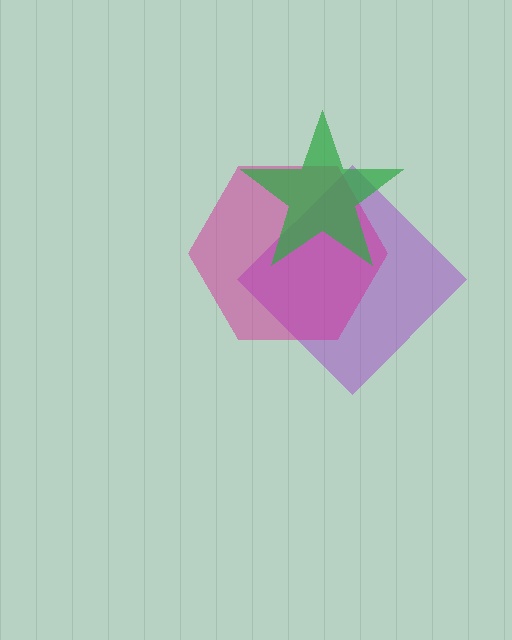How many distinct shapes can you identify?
There are 3 distinct shapes: a purple diamond, a magenta hexagon, a green star.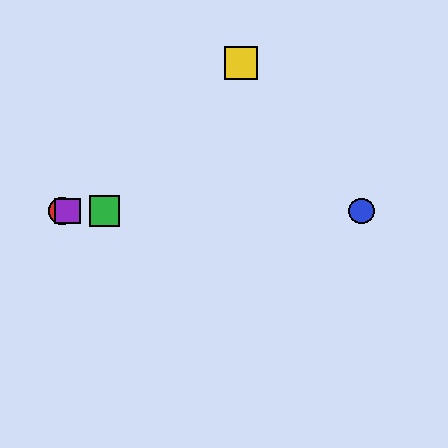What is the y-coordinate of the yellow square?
The yellow square is at y≈63.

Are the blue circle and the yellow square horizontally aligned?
No, the blue circle is at y≈211 and the yellow square is at y≈63.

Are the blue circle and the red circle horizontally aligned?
Yes, both are at y≈211.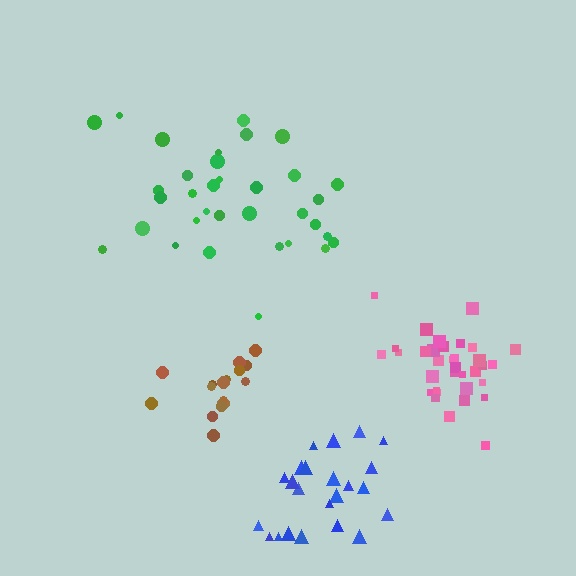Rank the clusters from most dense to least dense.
pink, brown, blue, green.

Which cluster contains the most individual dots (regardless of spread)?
Pink (34).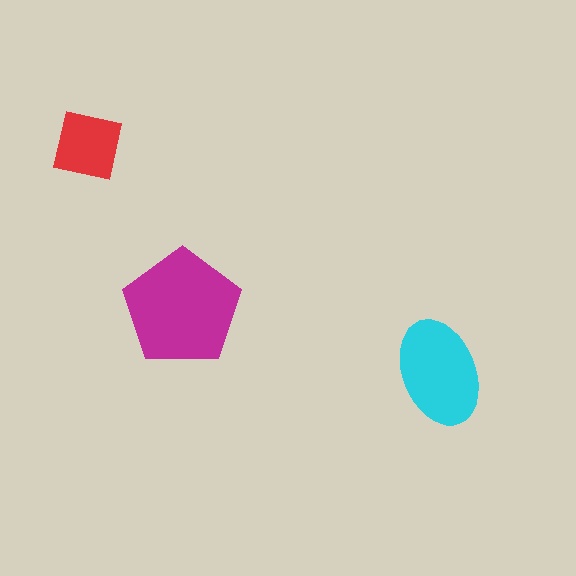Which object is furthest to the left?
The red square is leftmost.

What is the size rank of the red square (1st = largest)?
3rd.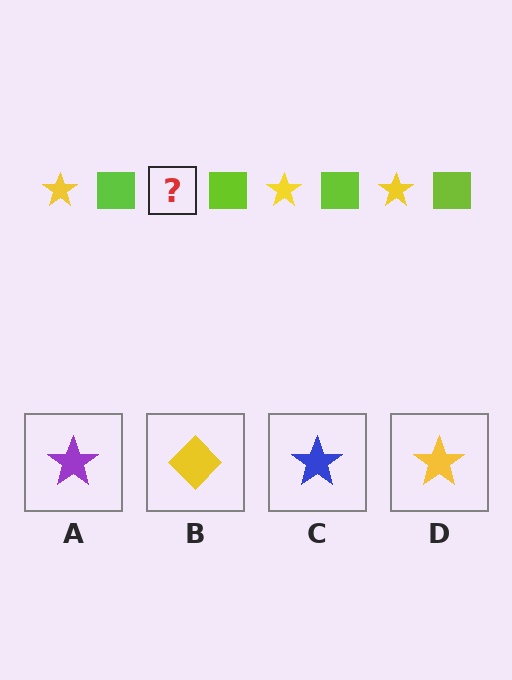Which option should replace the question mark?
Option D.